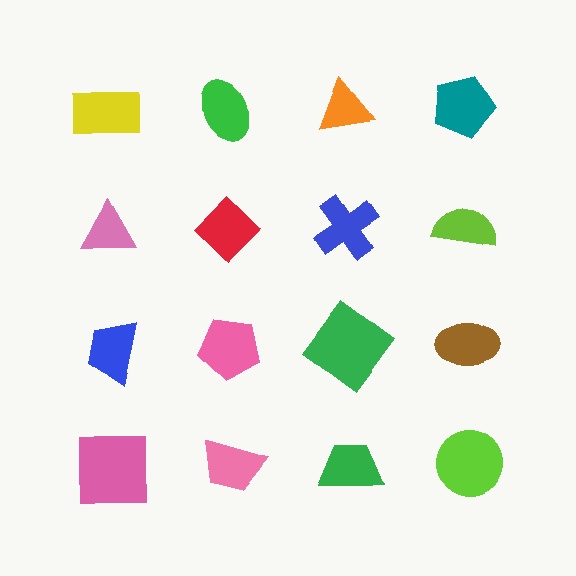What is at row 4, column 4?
A lime circle.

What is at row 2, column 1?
A pink triangle.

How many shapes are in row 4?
4 shapes.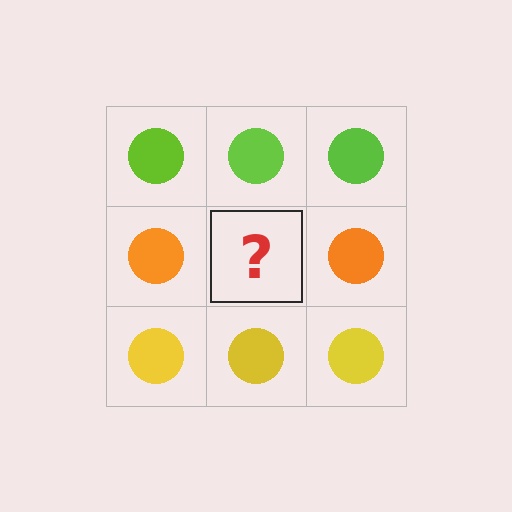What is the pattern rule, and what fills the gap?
The rule is that each row has a consistent color. The gap should be filled with an orange circle.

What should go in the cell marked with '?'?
The missing cell should contain an orange circle.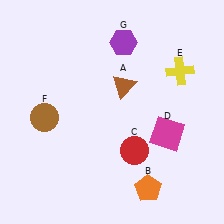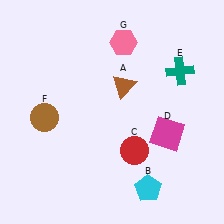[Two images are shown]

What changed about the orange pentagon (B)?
In Image 1, B is orange. In Image 2, it changed to cyan.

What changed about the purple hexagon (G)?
In Image 1, G is purple. In Image 2, it changed to pink.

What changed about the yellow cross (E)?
In Image 1, E is yellow. In Image 2, it changed to teal.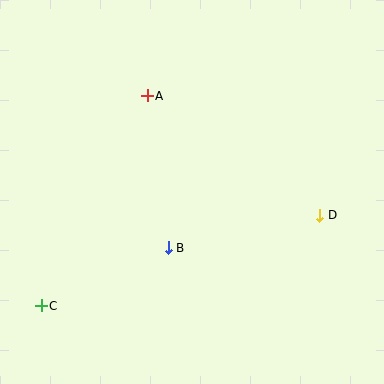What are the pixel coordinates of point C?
Point C is at (41, 306).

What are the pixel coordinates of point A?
Point A is at (147, 96).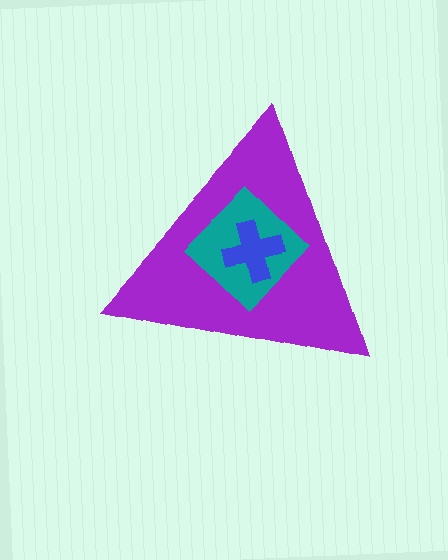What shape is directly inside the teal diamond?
The blue cross.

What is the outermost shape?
The purple triangle.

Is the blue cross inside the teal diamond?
Yes.